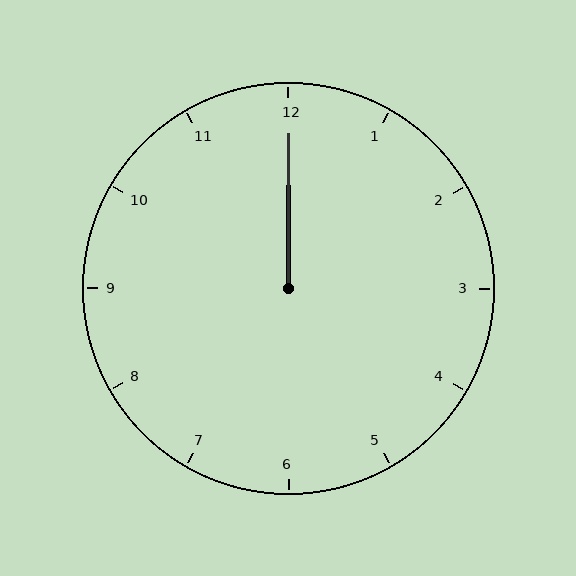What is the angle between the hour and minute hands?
Approximately 0 degrees.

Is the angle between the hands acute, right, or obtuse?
It is acute.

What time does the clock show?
12:00.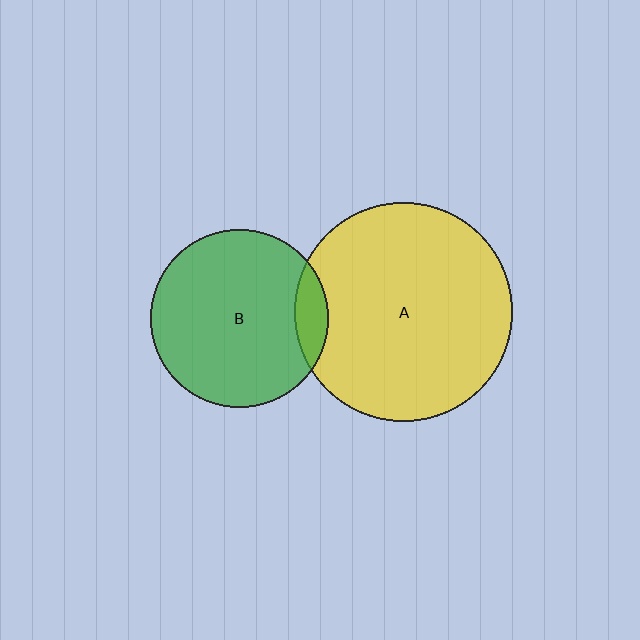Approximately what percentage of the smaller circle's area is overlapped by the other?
Approximately 10%.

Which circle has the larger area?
Circle A (yellow).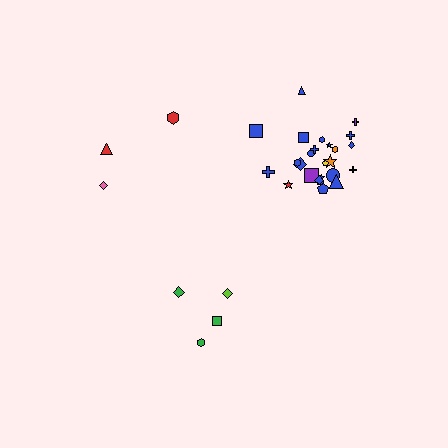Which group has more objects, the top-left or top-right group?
The top-right group.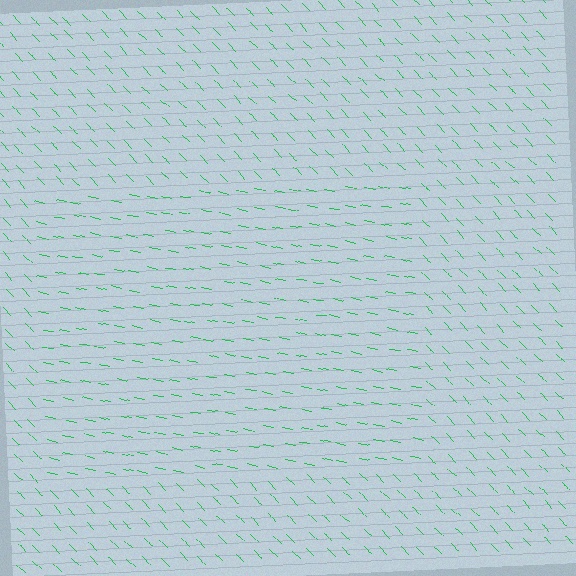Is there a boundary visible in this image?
Yes, there is a texture boundary formed by a change in line orientation.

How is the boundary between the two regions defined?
The boundary is defined purely by a change in line orientation (approximately 35 degrees difference). All lines are the same color and thickness.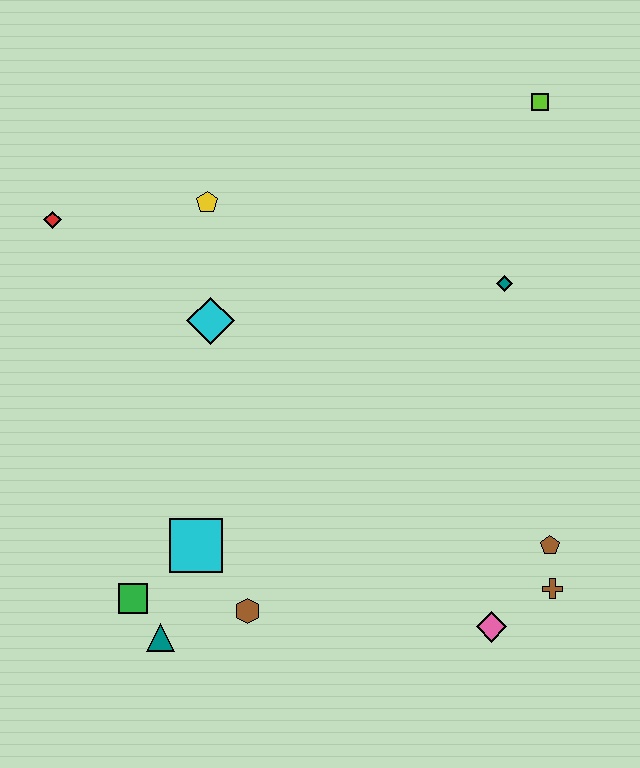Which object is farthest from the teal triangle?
The lime square is farthest from the teal triangle.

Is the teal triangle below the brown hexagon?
Yes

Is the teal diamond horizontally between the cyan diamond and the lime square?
Yes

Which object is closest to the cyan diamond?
The yellow pentagon is closest to the cyan diamond.